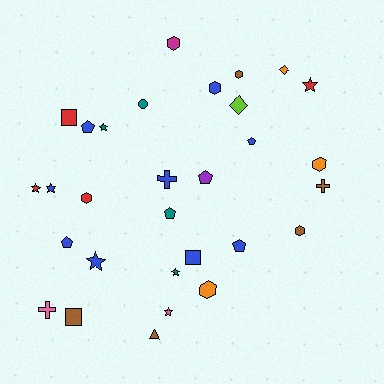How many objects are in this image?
There are 30 objects.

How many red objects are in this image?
There are 4 red objects.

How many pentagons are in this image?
There are 6 pentagons.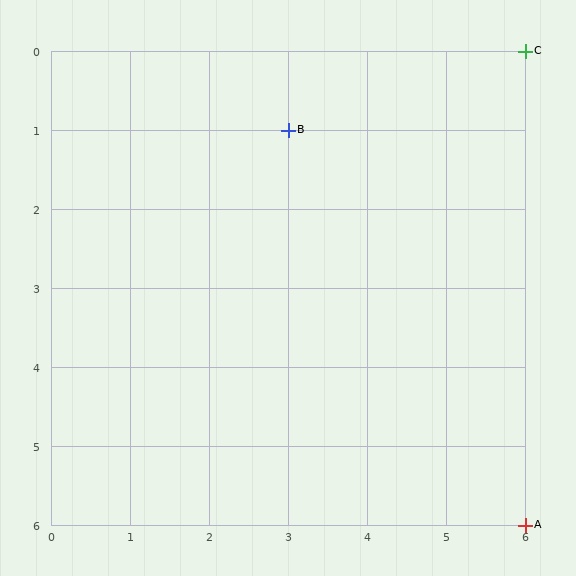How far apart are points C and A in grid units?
Points C and A are 6 rows apart.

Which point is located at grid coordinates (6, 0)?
Point C is at (6, 0).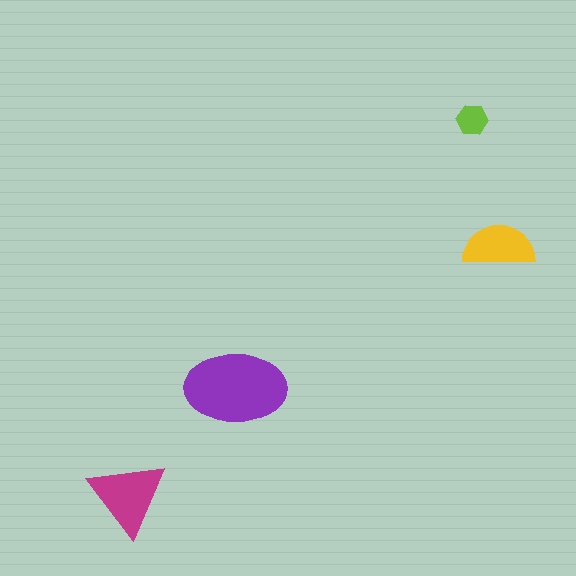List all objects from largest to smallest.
The purple ellipse, the magenta triangle, the yellow semicircle, the lime hexagon.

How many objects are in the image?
There are 4 objects in the image.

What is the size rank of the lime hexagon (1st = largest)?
4th.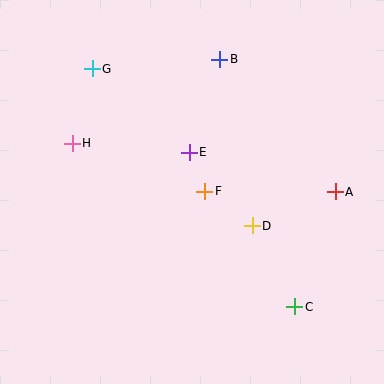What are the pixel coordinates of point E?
Point E is at (189, 152).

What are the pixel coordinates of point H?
Point H is at (72, 143).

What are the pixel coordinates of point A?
Point A is at (335, 192).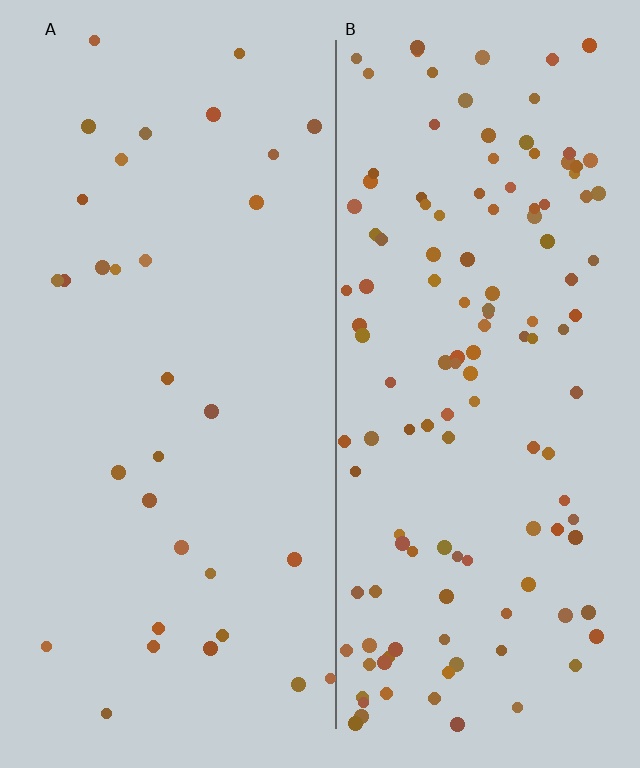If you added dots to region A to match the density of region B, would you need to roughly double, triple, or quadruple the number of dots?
Approximately quadruple.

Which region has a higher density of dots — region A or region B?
B (the right).